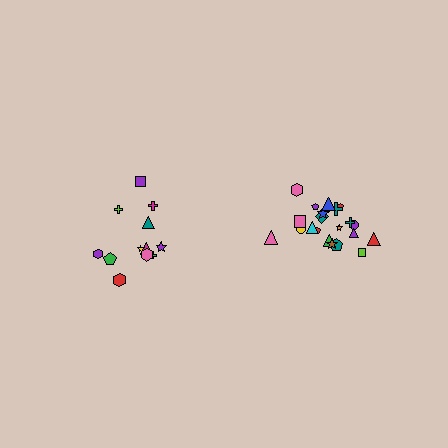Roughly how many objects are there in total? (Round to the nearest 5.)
Roughly 35 objects in total.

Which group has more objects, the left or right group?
The right group.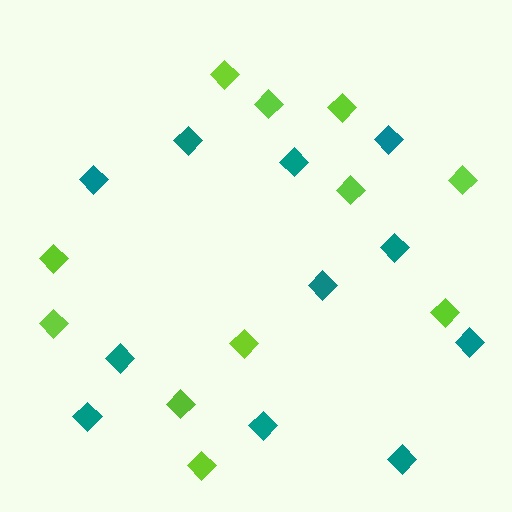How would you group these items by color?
There are 2 groups: one group of lime diamonds (11) and one group of teal diamonds (11).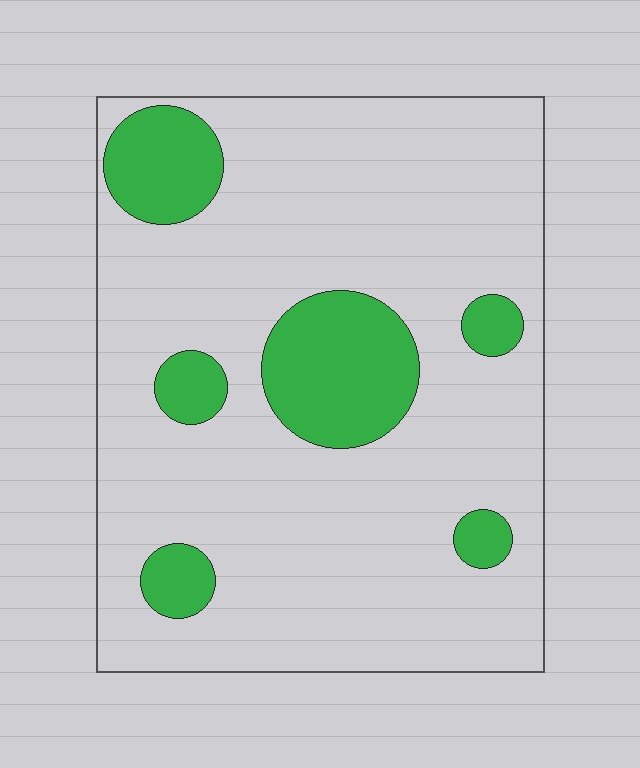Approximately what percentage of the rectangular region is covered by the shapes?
Approximately 20%.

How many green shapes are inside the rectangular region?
6.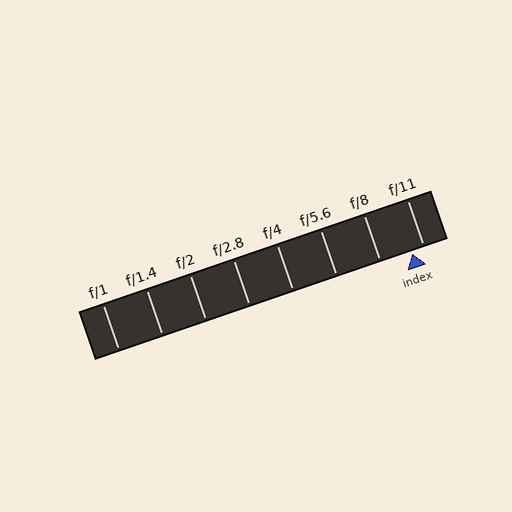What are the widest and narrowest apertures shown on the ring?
The widest aperture shown is f/1 and the narrowest is f/11.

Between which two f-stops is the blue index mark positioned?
The index mark is between f/8 and f/11.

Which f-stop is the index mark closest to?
The index mark is closest to f/11.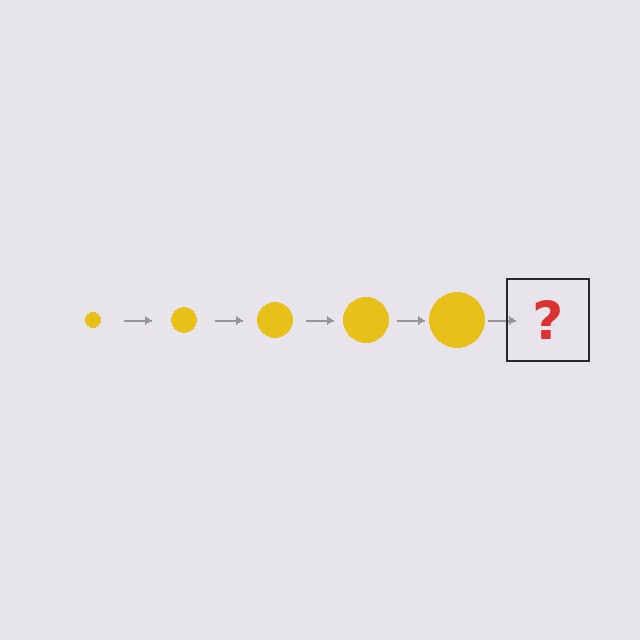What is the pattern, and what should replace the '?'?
The pattern is that the circle gets progressively larger each step. The '?' should be a yellow circle, larger than the previous one.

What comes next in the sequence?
The next element should be a yellow circle, larger than the previous one.